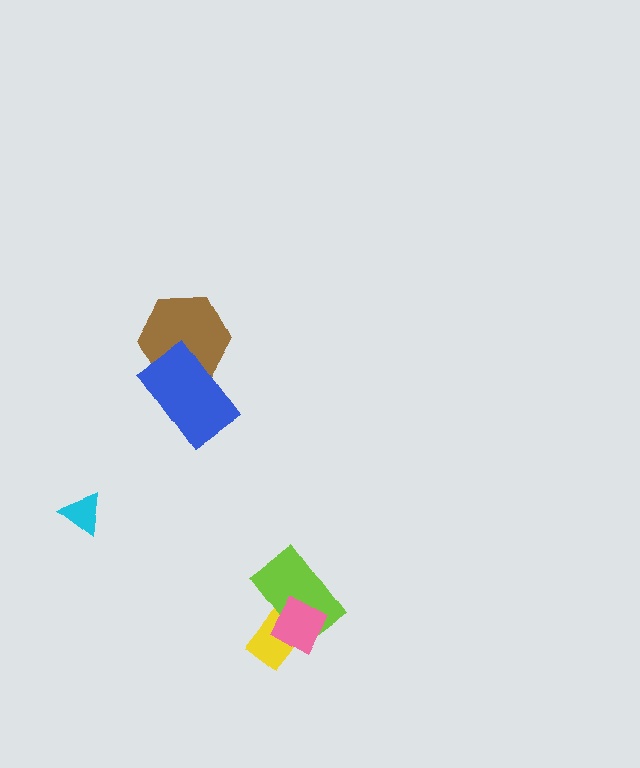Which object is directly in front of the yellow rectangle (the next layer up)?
The lime rectangle is directly in front of the yellow rectangle.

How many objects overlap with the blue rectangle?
1 object overlaps with the blue rectangle.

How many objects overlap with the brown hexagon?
1 object overlaps with the brown hexagon.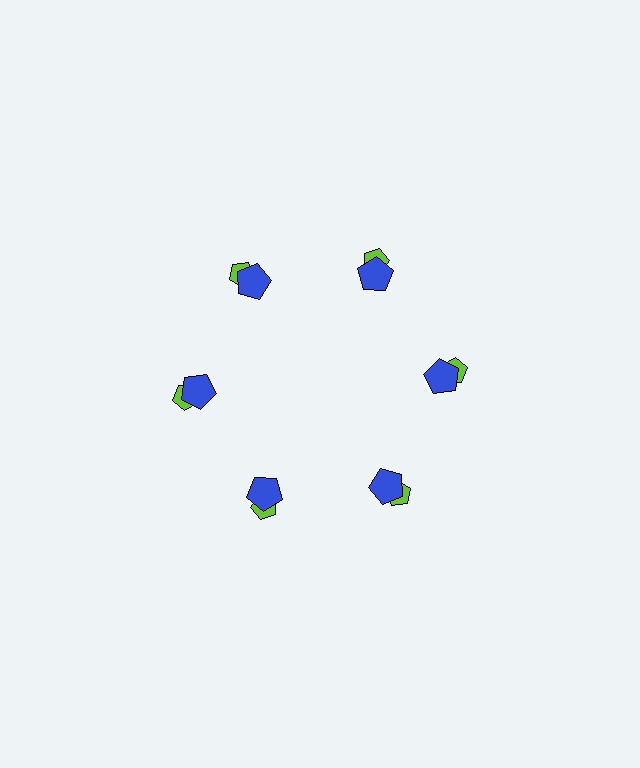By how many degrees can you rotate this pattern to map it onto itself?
The pattern maps onto itself every 60 degrees of rotation.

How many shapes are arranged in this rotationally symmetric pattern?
There are 12 shapes, arranged in 6 groups of 2.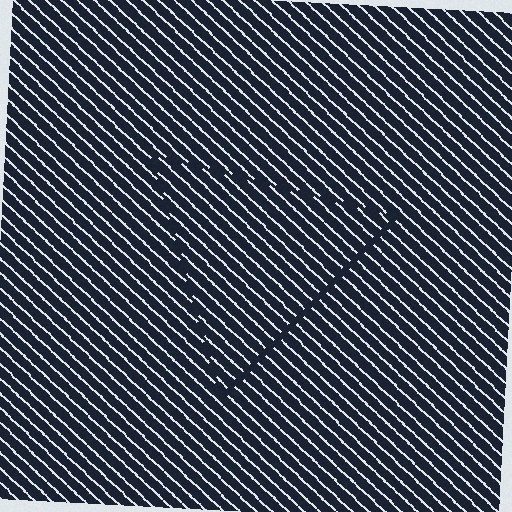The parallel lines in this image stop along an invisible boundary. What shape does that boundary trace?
An illusory triangle. The interior of the shape contains the same grating, shifted by half a period — the contour is defined by the phase discontinuity where line-ends from the inner and outer gratings abut.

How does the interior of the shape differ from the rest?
The interior of the shape contains the same grating, shifted by half a period — the contour is defined by the phase discontinuity where line-ends from the inner and outer gratings abut.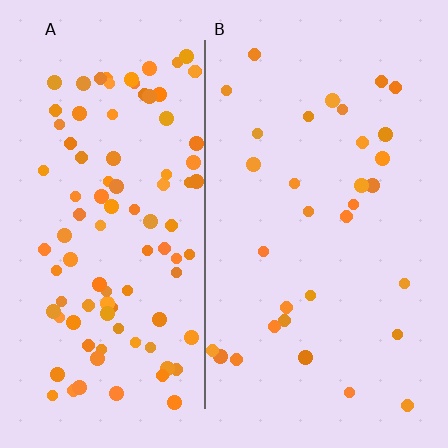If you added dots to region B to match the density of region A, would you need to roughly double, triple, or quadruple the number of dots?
Approximately triple.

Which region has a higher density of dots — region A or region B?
A (the left).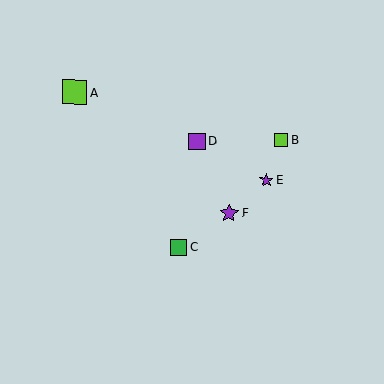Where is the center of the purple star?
The center of the purple star is at (266, 180).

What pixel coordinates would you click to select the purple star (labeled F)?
Click at (229, 213) to select the purple star F.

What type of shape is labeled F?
Shape F is a purple star.